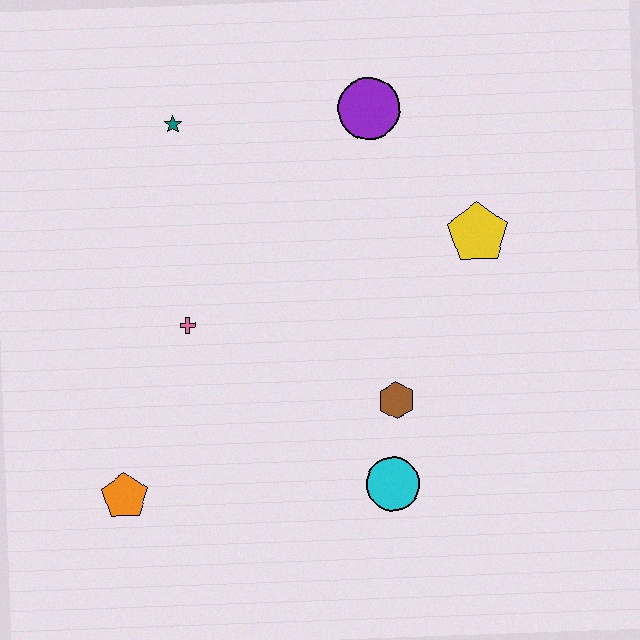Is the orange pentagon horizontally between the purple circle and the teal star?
No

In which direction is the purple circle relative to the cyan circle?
The purple circle is above the cyan circle.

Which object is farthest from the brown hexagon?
The teal star is farthest from the brown hexagon.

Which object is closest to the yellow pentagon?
The purple circle is closest to the yellow pentagon.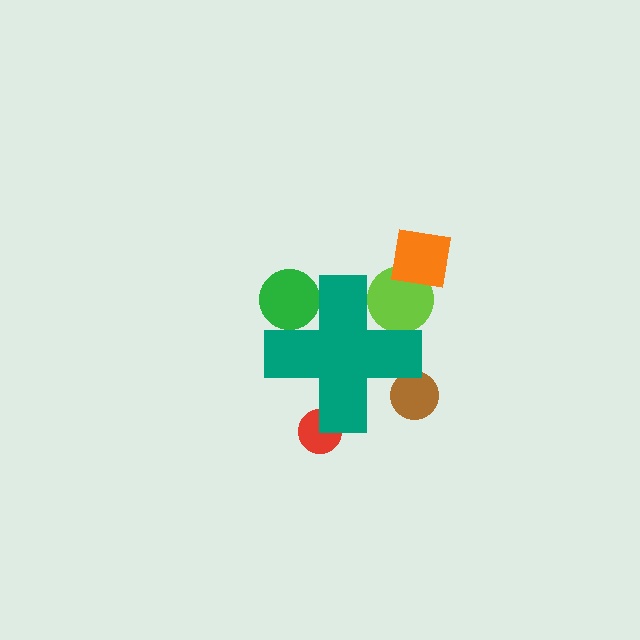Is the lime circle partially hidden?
Yes, the lime circle is partially hidden behind the teal cross.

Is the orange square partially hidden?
No, the orange square is fully visible.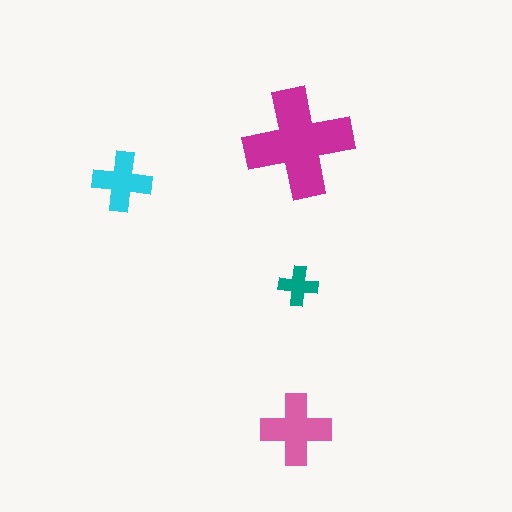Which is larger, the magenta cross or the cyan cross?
The magenta one.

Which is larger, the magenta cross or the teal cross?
The magenta one.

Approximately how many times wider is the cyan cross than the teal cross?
About 1.5 times wider.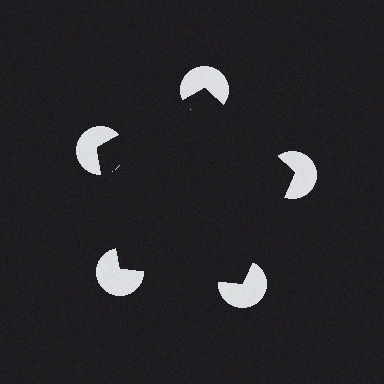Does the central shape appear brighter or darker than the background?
It typically appears slightly darker than the background, even though no actual brightness change is drawn.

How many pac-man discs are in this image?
There are 5 — one at each vertex of the illusory pentagon.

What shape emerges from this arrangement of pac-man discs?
An illusory pentagon — its edges are inferred from the aligned wedge cuts in the pac-man discs, not physically drawn.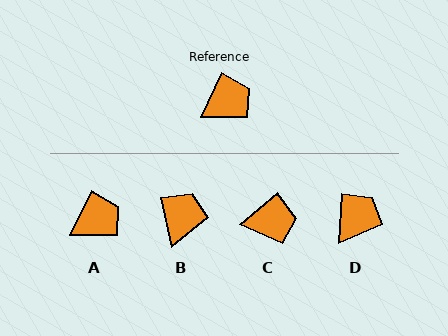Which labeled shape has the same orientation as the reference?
A.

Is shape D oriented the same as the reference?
No, it is off by about 22 degrees.